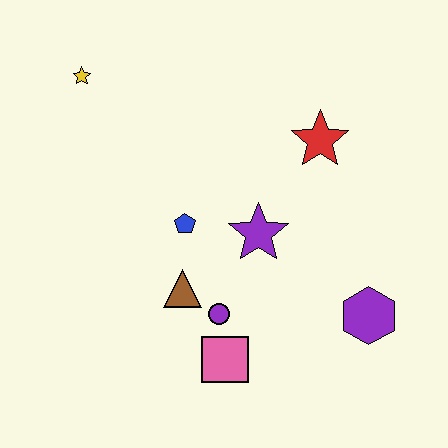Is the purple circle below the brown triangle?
Yes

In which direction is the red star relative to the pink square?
The red star is above the pink square.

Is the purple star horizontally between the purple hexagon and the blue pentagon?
Yes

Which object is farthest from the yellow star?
The purple hexagon is farthest from the yellow star.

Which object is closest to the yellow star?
The blue pentagon is closest to the yellow star.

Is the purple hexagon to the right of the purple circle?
Yes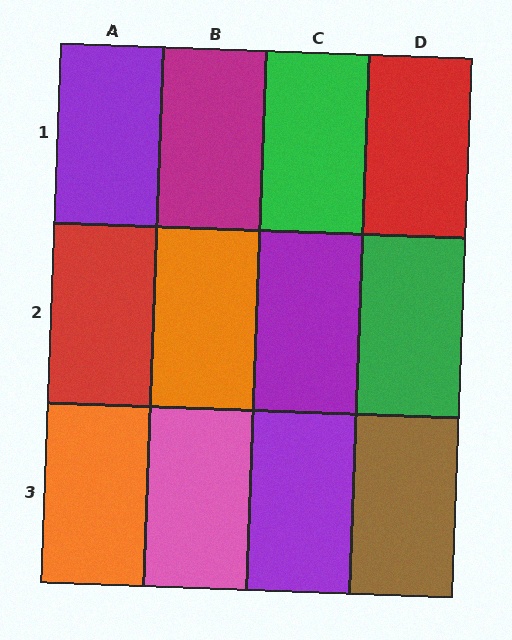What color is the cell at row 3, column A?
Orange.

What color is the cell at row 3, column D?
Brown.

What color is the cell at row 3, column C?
Purple.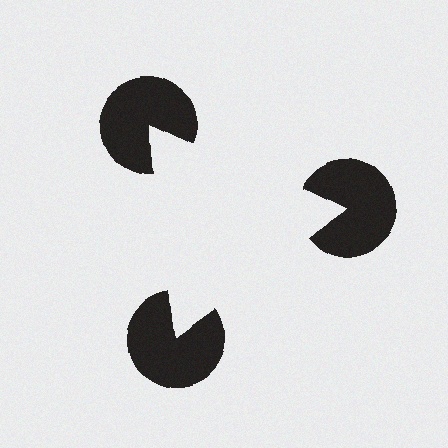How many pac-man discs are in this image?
There are 3 — one at each vertex of the illusory triangle.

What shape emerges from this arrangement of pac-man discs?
An illusory triangle — its edges are inferred from the aligned wedge cuts in the pac-man discs, not physically drawn.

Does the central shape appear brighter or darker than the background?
It typically appears slightly brighter than the background, even though no actual brightness change is drawn.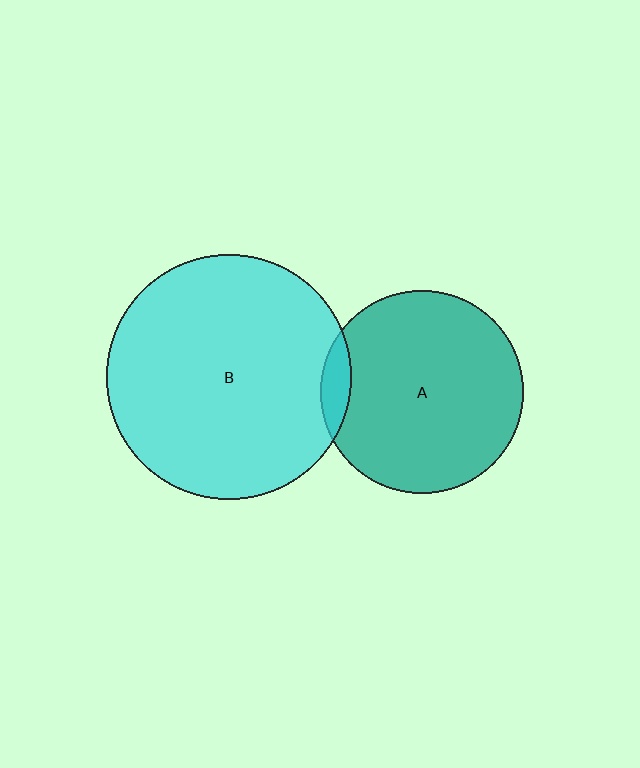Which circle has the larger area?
Circle B (cyan).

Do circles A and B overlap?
Yes.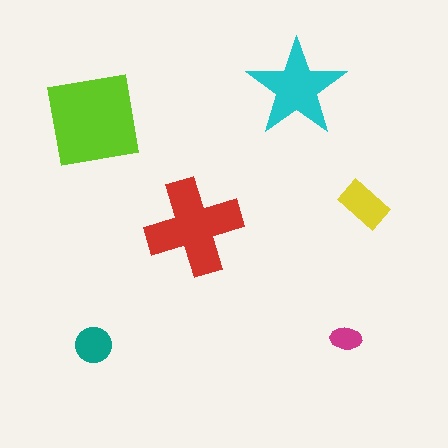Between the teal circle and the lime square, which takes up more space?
The lime square.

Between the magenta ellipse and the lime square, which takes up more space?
The lime square.